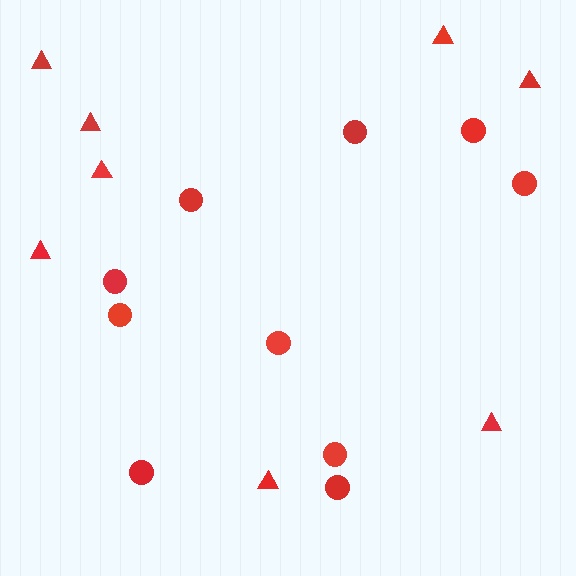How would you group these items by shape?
There are 2 groups: one group of circles (10) and one group of triangles (8).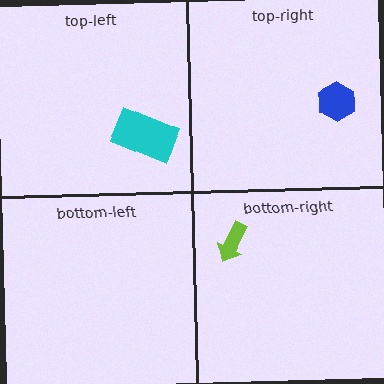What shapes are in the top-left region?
The cyan rectangle.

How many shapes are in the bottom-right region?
1.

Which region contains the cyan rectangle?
The top-left region.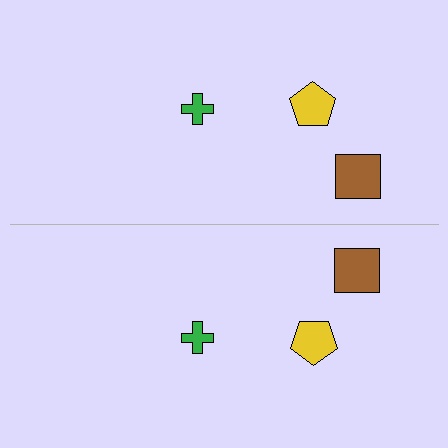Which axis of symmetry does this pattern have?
The pattern has a horizontal axis of symmetry running through the center of the image.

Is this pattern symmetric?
Yes, this pattern has bilateral (reflection) symmetry.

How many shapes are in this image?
There are 6 shapes in this image.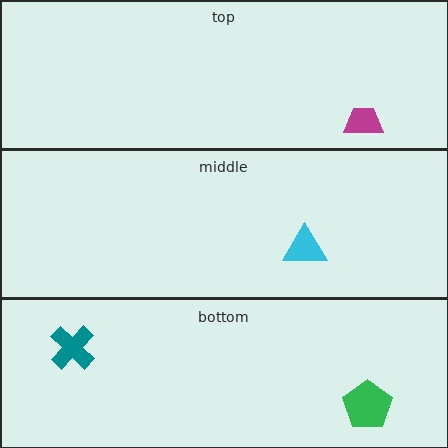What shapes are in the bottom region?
The green pentagon, the teal cross.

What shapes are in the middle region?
The cyan triangle.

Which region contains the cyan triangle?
The middle region.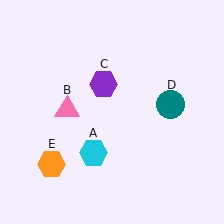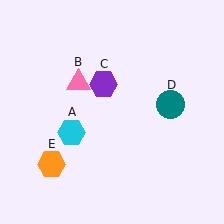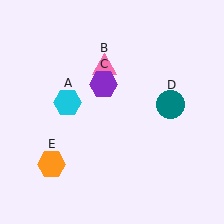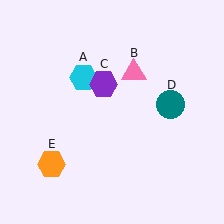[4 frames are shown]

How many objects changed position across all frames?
2 objects changed position: cyan hexagon (object A), pink triangle (object B).